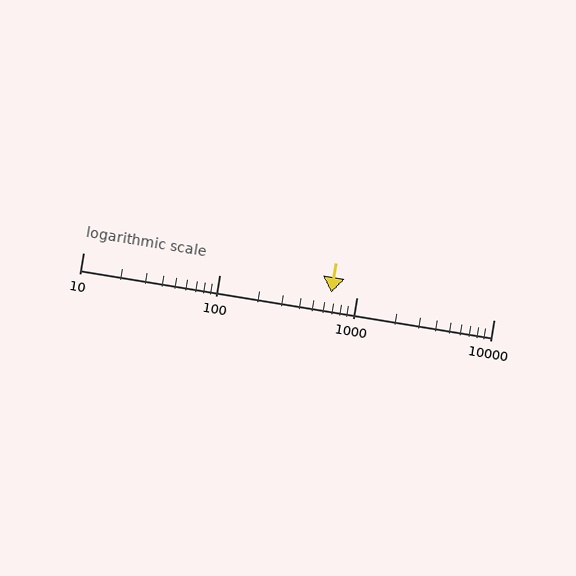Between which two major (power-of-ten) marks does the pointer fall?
The pointer is between 100 and 1000.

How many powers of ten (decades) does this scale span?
The scale spans 3 decades, from 10 to 10000.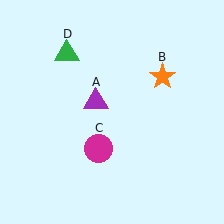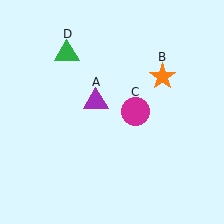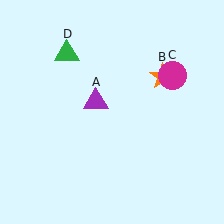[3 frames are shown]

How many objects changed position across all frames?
1 object changed position: magenta circle (object C).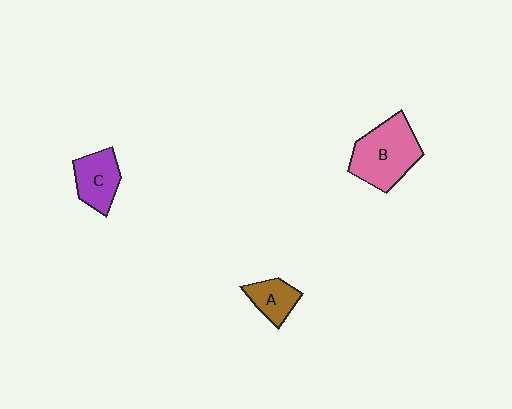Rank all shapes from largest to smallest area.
From largest to smallest: B (pink), C (purple), A (brown).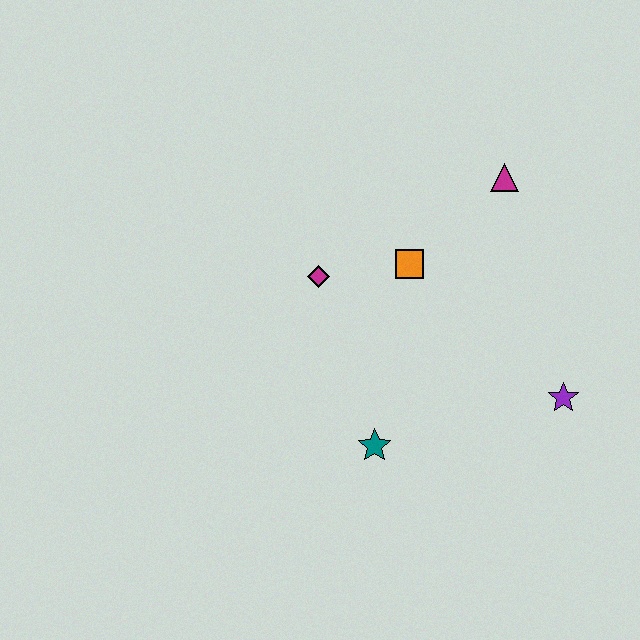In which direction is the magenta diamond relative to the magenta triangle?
The magenta diamond is to the left of the magenta triangle.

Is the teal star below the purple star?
Yes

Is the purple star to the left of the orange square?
No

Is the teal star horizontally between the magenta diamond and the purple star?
Yes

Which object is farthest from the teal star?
The magenta triangle is farthest from the teal star.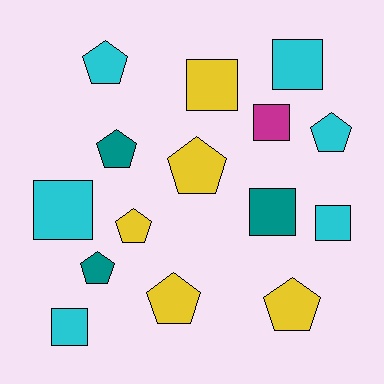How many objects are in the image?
There are 15 objects.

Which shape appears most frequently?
Pentagon, with 8 objects.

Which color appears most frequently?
Cyan, with 6 objects.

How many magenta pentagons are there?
There are no magenta pentagons.